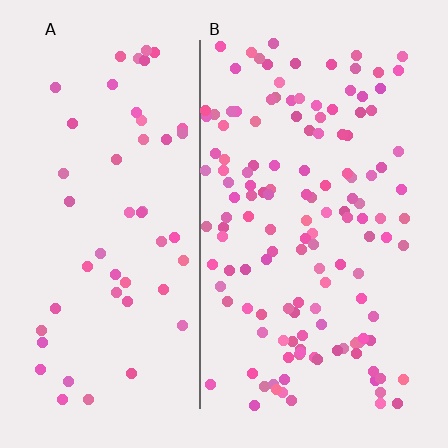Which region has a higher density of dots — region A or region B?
B (the right).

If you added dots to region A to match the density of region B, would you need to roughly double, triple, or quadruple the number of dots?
Approximately triple.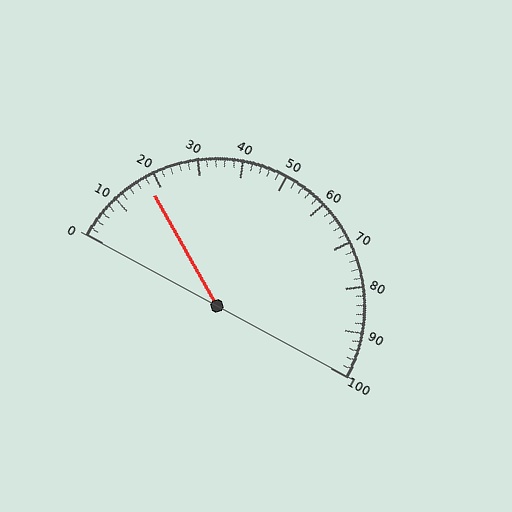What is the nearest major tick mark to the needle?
The nearest major tick mark is 20.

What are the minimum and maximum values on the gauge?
The gauge ranges from 0 to 100.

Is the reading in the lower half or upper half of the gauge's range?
The reading is in the lower half of the range (0 to 100).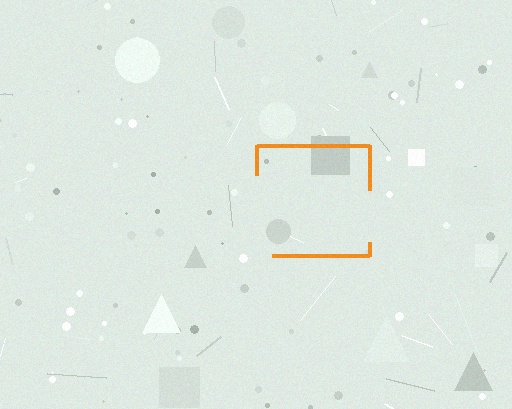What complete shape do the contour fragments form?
The contour fragments form a square.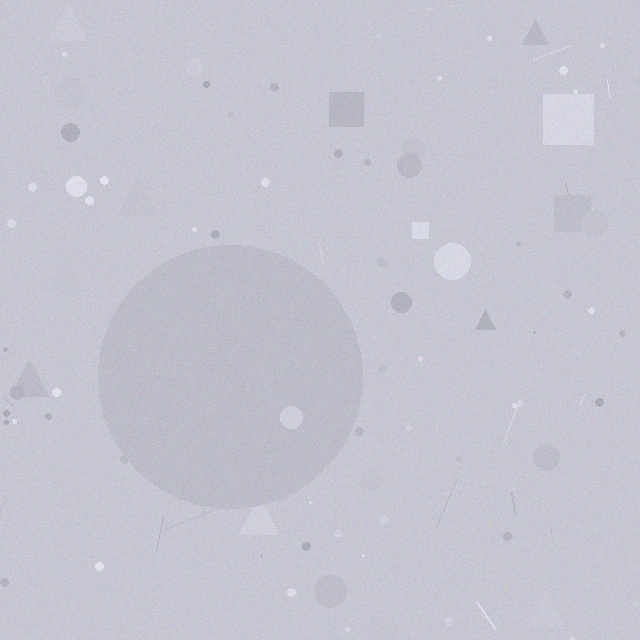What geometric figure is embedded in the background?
A circle is embedded in the background.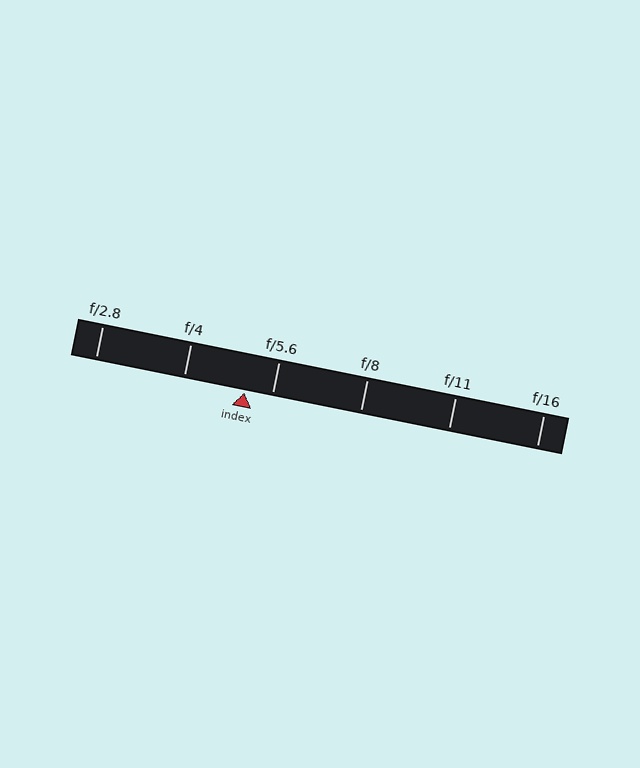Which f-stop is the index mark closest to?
The index mark is closest to f/5.6.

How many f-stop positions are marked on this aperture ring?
There are 6 f-stop positions marked.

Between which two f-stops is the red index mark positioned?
The index mark is between f/4 and f/5.6.